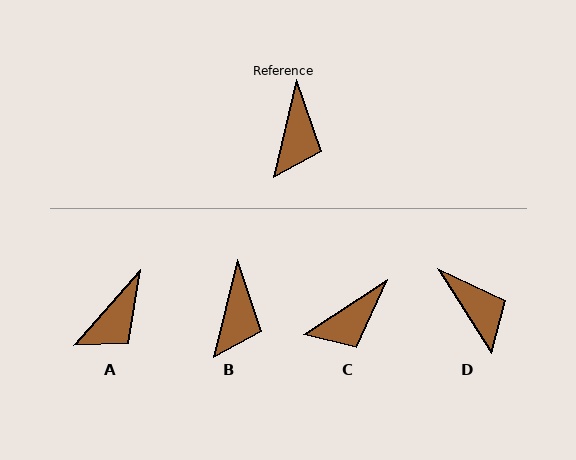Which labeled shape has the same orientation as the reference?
B.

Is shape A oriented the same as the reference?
No, it is off by about 28 degrees.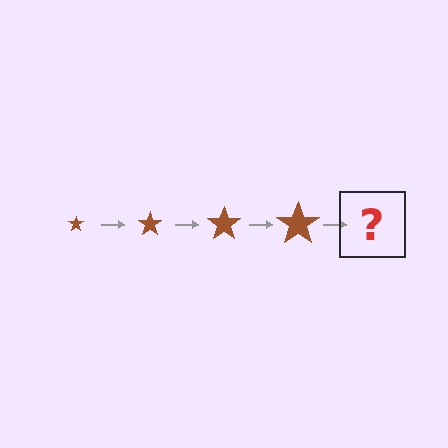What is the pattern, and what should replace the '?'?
The pattern is that the star gets progressively larger each step. The '?' should be a brown star, larger than the previous one.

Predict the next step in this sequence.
The next step is a brown star, larger than the previous one.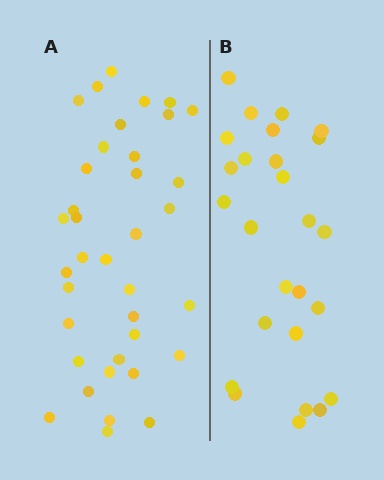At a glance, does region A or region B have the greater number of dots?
Region A (the left region) has more dots.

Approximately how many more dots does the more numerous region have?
Region A has roughly 12 or so more dots than region B.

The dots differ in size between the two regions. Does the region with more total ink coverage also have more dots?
No. Region B has more total ink coverage because its dots are larger, but region A actually contains more individual dots. Total area can be misleading — the number of items is what matters here.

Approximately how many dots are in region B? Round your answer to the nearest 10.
About 30 dots. (The exact count is 26, which rounds to 30.)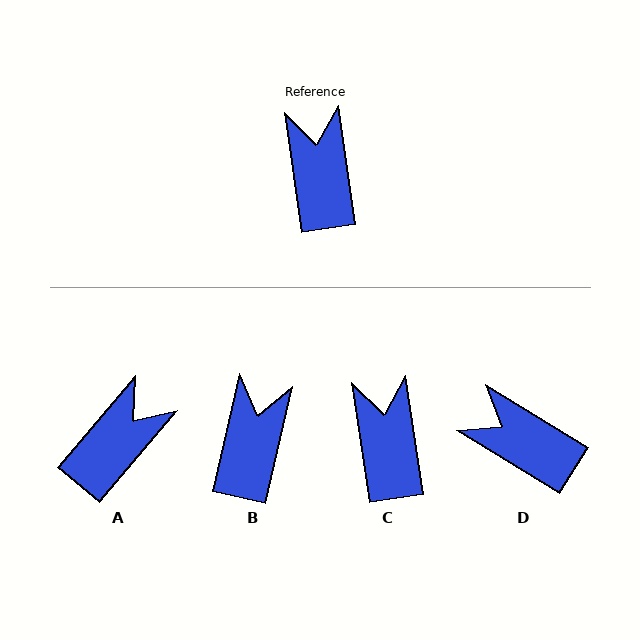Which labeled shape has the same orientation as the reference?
C.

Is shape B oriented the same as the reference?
No, it is off by about 21 degrees.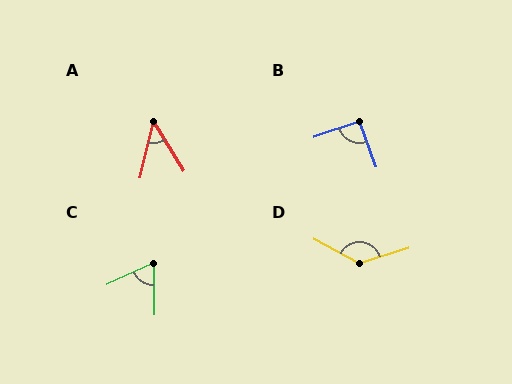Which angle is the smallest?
A, at approximately 45 degrees.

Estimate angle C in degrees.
Approximately 65 degrees.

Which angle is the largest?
D, at approximately 134 degrees.